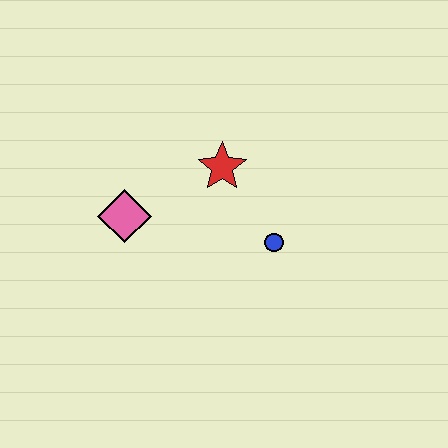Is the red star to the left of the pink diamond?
No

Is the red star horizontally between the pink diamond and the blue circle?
Yes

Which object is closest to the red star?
The blue circle is closest to the red star.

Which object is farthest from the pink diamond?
The blue circle is farthest from the pink diamond.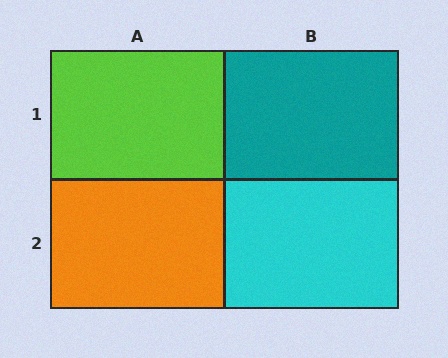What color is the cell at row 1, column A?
Lime.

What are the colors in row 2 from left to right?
Orange, cyan.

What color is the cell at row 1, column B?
Teal.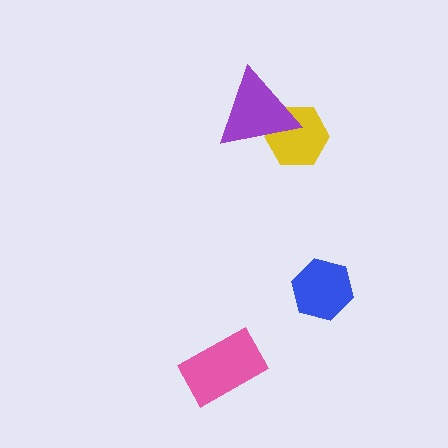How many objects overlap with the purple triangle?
1 object overlaps with the purple triangle.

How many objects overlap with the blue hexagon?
0 objects overlap with the blue hexagon.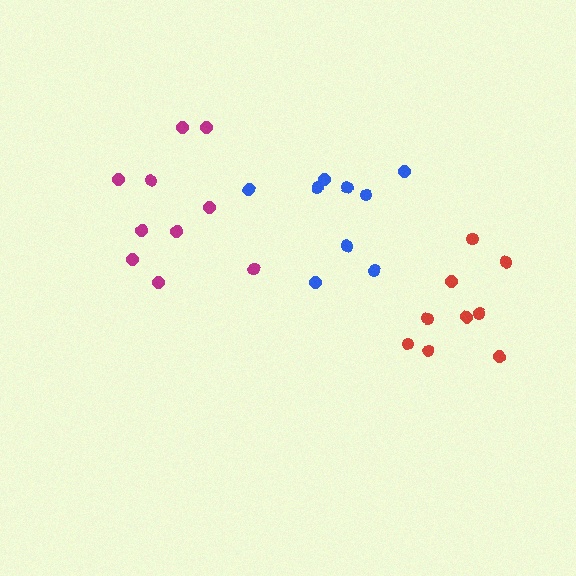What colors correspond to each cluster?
The clusters are colored: magenta, red, blue.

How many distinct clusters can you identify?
There are 3 distinct clusters.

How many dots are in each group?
Group 1: 10 dots, Group 2: 9 dots, Group 3: 9 dots (28 total).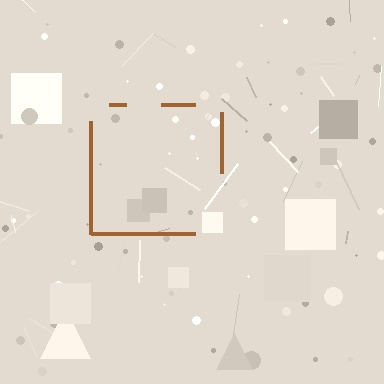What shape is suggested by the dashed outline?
The dashed outline suggests a square.